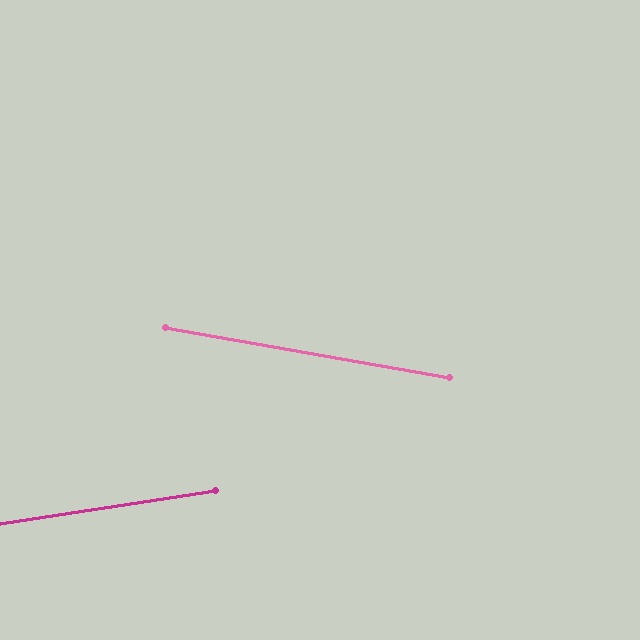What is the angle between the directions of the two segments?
Approximately 19 degrees.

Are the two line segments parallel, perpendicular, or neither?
Neither parallel nor perpendicular — they differ by about 19°.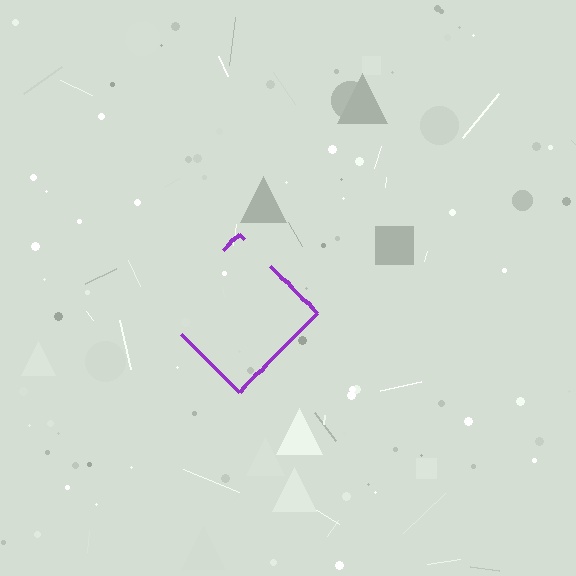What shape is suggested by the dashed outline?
The dashed outline suggests a diamond.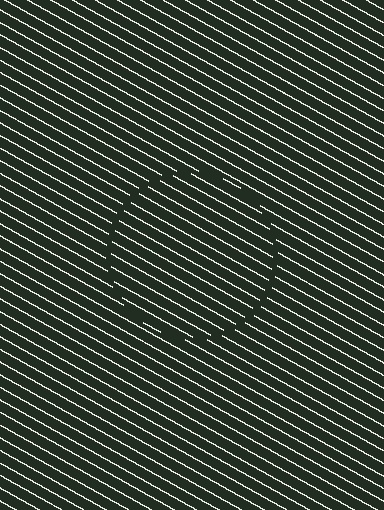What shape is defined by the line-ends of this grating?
An illusory circle. The interior of the shape contains the same grating, shifted by half a period — the contour is defined by the phase discontinuity where line-ends from the inner and outer gratings abut.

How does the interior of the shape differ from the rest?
The interior of the shape contains the same grating, shifted by half a period — the contour is defined by the phase discontinuity where line-ends from the inner and outer gratings abut.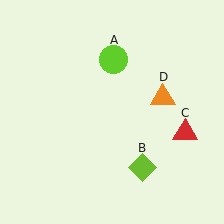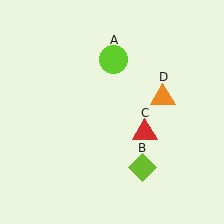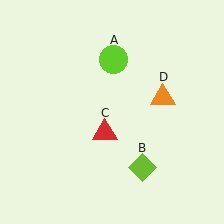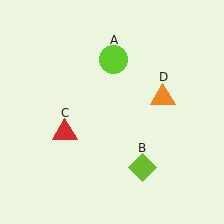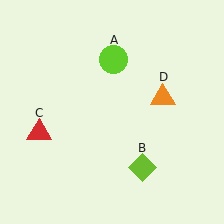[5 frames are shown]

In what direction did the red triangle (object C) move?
The red triangle (object C) moved left.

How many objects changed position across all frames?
1 object changed position: red triangle (object C).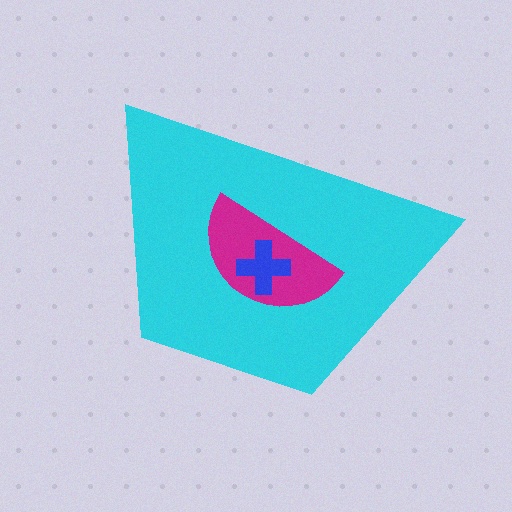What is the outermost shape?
The cyan trapezoid.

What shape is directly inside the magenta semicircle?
The blue cross.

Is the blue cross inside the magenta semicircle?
Yes.